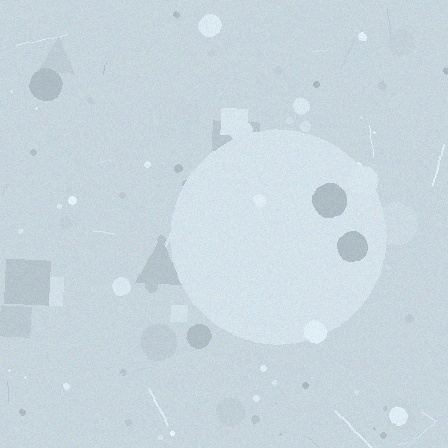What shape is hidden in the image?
A circle is hidden in the image.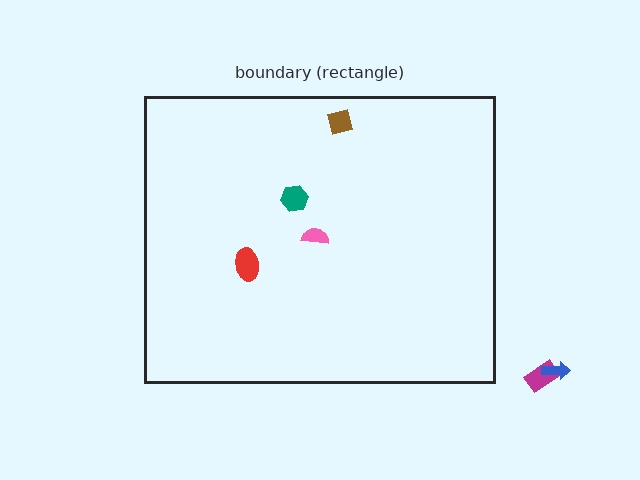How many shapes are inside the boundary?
4 inside, 2 outside.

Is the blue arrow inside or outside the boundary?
Outside.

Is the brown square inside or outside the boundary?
Inside.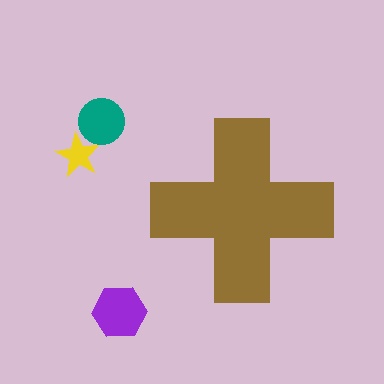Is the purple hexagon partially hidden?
No, the purple hexagon is fully visible.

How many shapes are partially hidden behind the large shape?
0 shapes are partially hidden.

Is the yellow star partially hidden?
No, the yellow star is fully visible.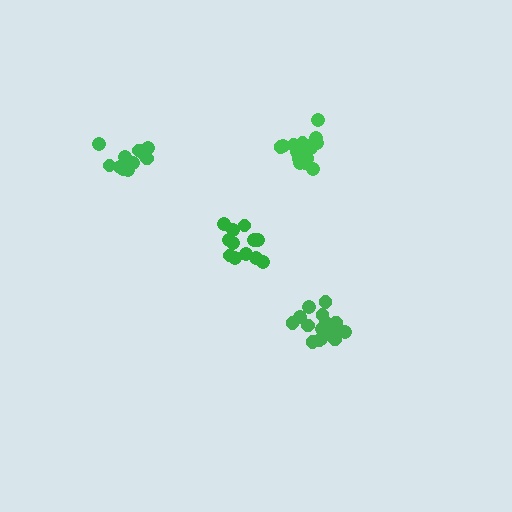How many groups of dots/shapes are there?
There are 4 groups.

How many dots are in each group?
Group 1: 12 dots, Group 2: 16 dots, Group 3: 11 dots, Group 4: 17 dots (56 total).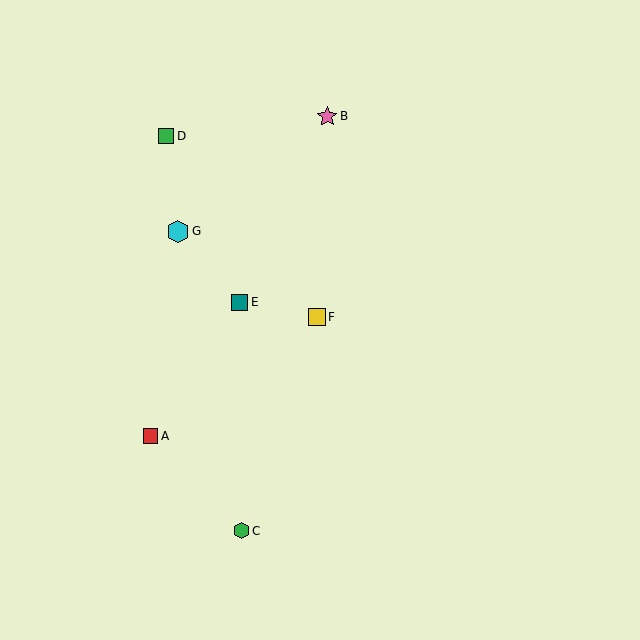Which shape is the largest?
The cyan hexagon (labeled G) is the largest.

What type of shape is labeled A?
Shape A is a red square.